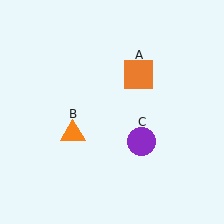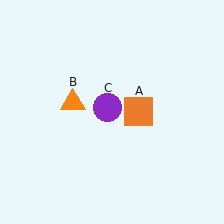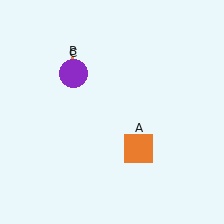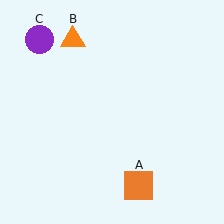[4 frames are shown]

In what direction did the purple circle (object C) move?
The purple circle (object C) moved up and to the left.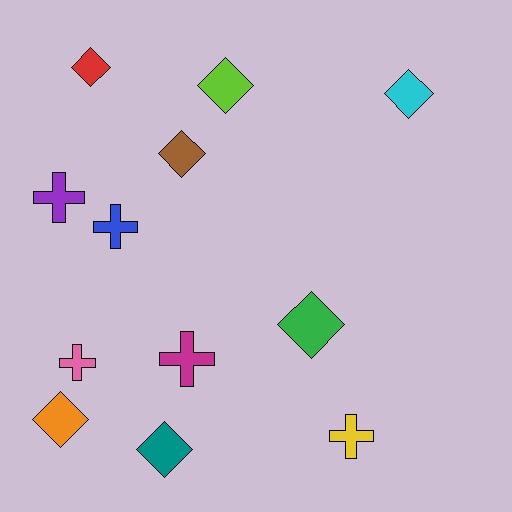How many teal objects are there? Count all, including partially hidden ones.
There is 1 teal object.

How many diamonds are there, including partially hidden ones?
There are 7 diamonds.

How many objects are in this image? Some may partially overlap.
There are 12 objects.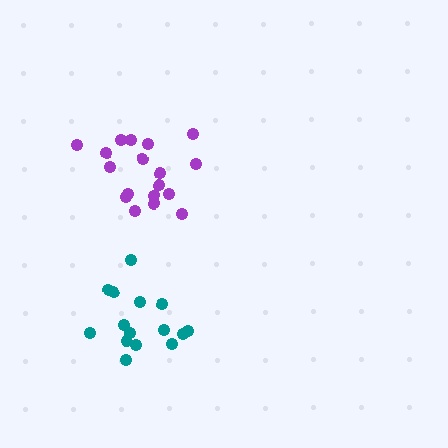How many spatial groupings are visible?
There are 2 spatial groupings.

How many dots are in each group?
Group 1: 15 dots, Group 2: 18 dots (33 total).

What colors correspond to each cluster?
The clusters are colored: teal, purple.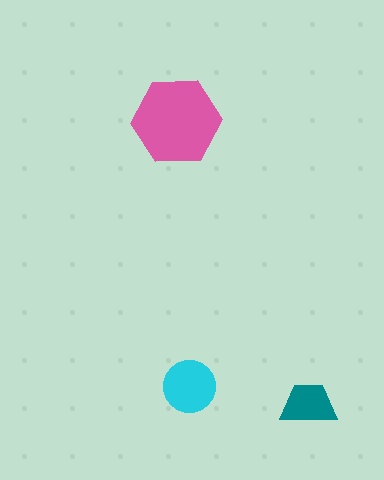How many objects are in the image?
There are 3 objects in the image.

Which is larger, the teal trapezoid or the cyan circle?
The cyan circle.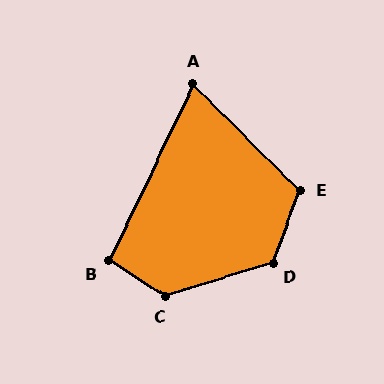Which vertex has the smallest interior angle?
A, at approximately 71 degrees.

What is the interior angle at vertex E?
Approximately 115 degrees (obtuse).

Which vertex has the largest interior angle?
C, at approximately 130 degrees.